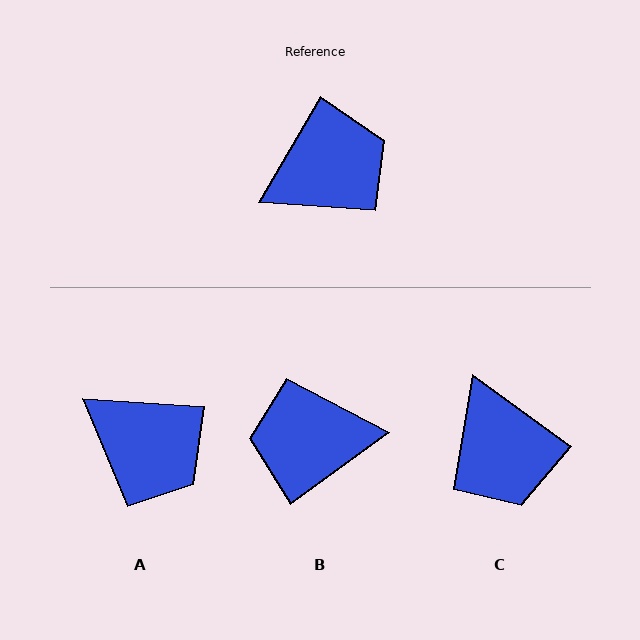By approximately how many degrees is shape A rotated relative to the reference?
Approximately 64 degrees clockwise.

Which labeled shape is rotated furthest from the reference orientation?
B, about 156 degrees away.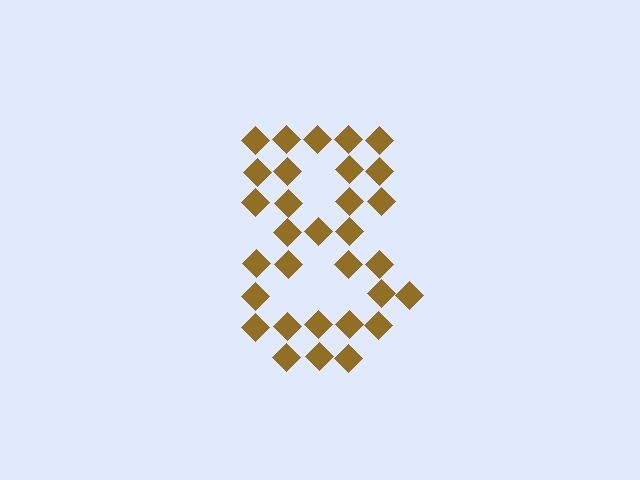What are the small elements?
The small elements are diamonds.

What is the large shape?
The large shape is the digit 8.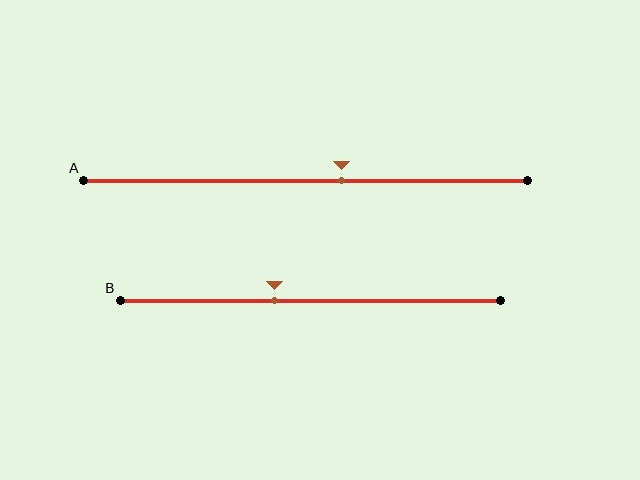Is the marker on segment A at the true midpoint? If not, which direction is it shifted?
No, the marker on segment A is shifted to the right by about 8% of the segment length.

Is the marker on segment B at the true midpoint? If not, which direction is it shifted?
No, the marker on segment B is shifted to the left by about 9% of the segment length.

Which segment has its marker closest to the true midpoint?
Segment A has its marker closest to the true midpoint.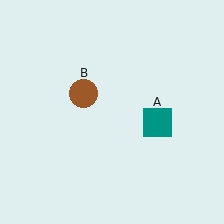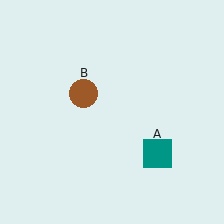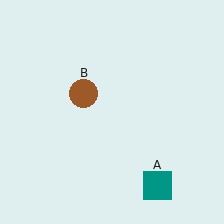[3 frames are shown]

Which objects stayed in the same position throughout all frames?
Brown circle (object B) remained stationary.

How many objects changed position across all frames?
1 object changed position: teal square (object A).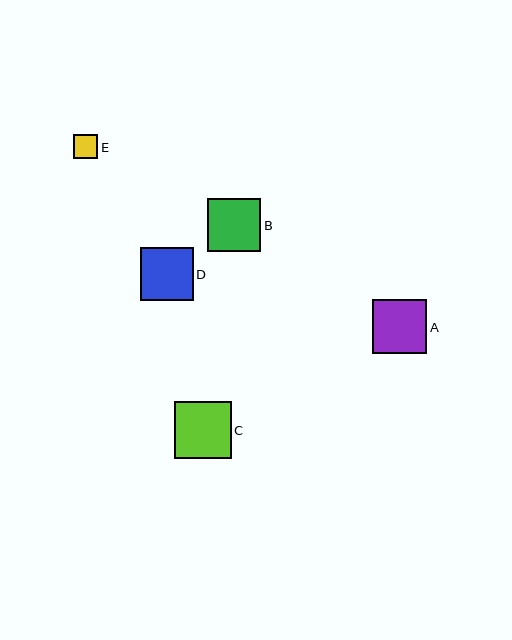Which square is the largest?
Square C is the largest with a size of approximately 56 pixels.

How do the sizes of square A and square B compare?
Square A and square B are approximately the same size.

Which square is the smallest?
Square E is the smallest with a size of approximately 24 pixels.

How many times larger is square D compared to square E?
Square D is approximately 2.2 times the size of square E.